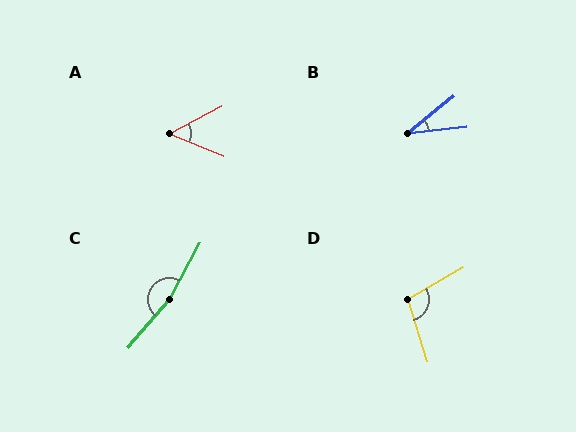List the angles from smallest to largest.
B (33°), A (50°), D (102°), C (168°).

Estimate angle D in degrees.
Approximately 102 degrees.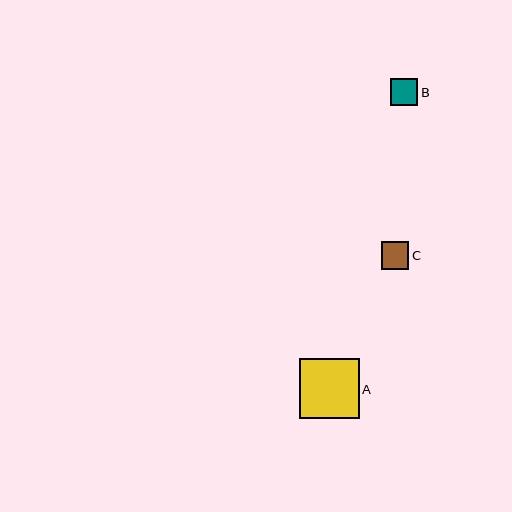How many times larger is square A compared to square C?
Square A is approximately 2.2 times the size of square C.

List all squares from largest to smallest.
From largest to smallest: A, C, B.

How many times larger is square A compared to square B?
Square A is approximately 2.2 times the size of square B.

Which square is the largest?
Square A is the largest with a size of approximately 60 pixels.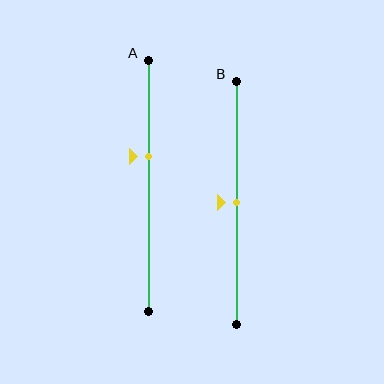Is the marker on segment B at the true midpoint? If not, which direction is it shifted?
Yes, the marker on segment B is at the true midpoint.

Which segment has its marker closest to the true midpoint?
Segment B has its marker closest to the true midpoint.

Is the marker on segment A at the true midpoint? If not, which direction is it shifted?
No, the marker on segment A is shifted upward by about 12% of the segment length.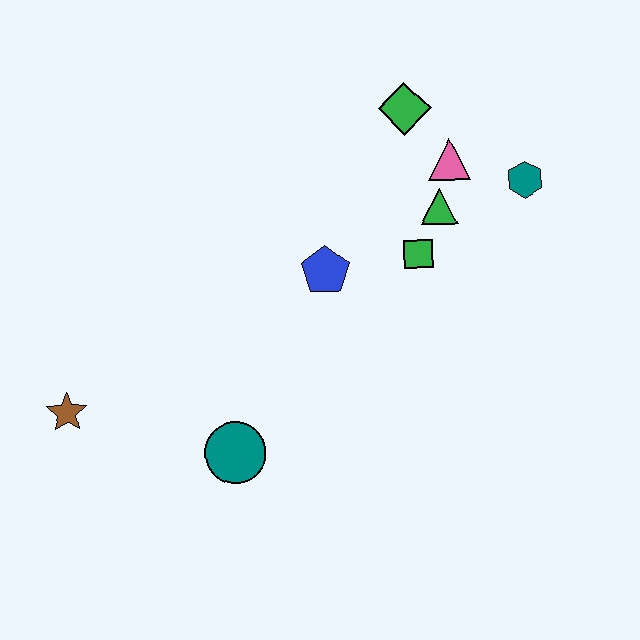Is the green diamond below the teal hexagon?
No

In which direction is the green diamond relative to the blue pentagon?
The green diamond is above the blue pentagon.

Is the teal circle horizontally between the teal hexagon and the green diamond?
No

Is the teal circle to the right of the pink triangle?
No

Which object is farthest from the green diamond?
The brown star is farthest from the green diamond.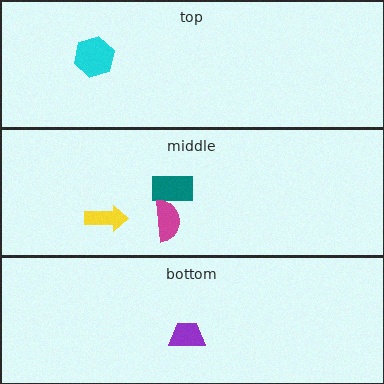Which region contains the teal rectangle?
The middle region.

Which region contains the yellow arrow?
The middle region.